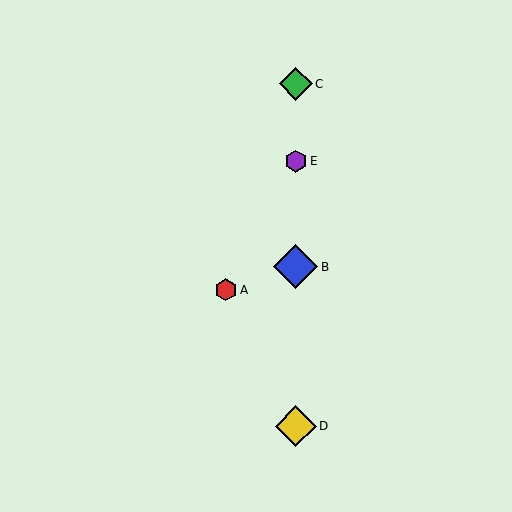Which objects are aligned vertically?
Objects B, C, D, E are aligned vertically.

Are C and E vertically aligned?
Yes, both are at x≈296.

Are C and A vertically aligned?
No, C is at x≈296 and A is at x≈226.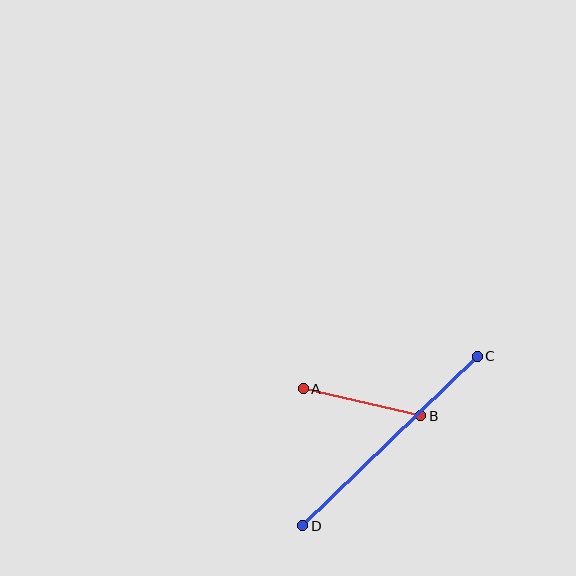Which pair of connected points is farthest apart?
Points C and D are farthest apart.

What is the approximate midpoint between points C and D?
The midpoint is at approximately (390, 441) pixels.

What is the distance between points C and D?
The distance is approximately 243 pixels.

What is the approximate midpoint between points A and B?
The midpoint is at approximately (362, 402) pixels.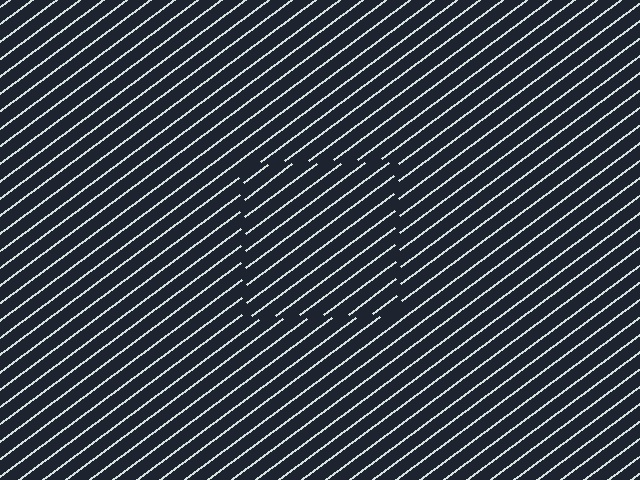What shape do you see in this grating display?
An illusory square. The interior of the shape contains the same grating, shifted by half a period — the contour is defined by the phase discontinuity where line-ends from the inner and outer gratings abut.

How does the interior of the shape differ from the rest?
The interior of the shape contains the same grating, shifted by half a period — the contour is defined by the phase discontinuity where line-ends from the inner and outer gratings abut.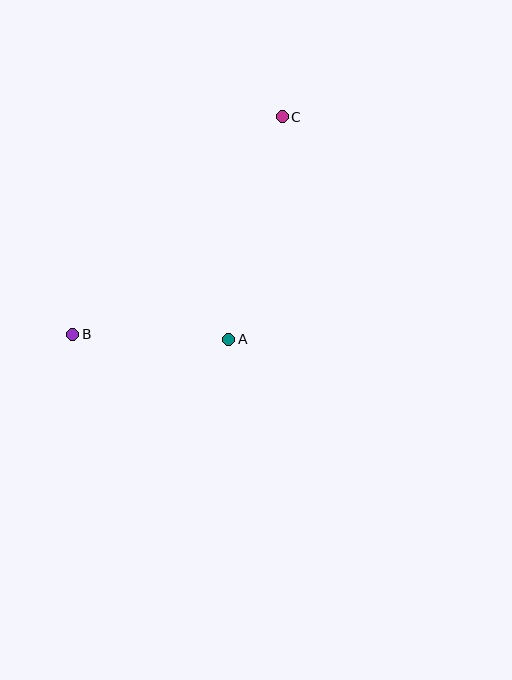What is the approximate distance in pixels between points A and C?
The distance between A and C is approximately 228 pixels.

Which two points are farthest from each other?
Points B and C are farthest from each other.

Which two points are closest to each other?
Points A and B are closest to each other.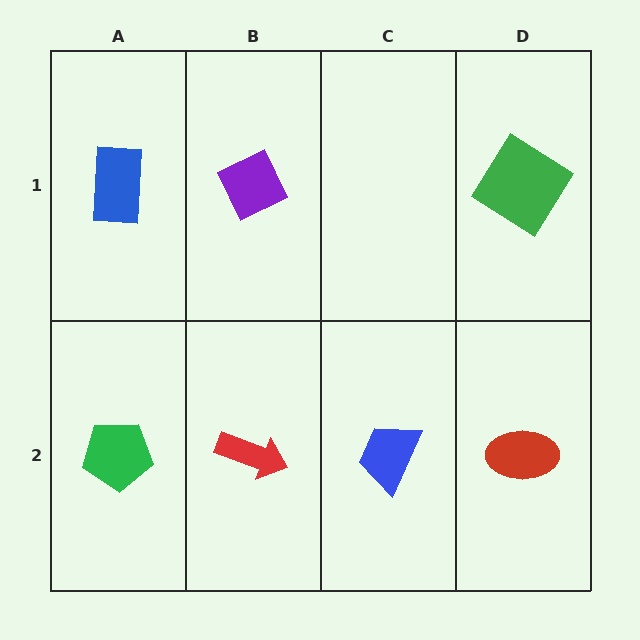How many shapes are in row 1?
3 shapes.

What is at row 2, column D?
A red ellipse.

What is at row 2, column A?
A green pentagon.